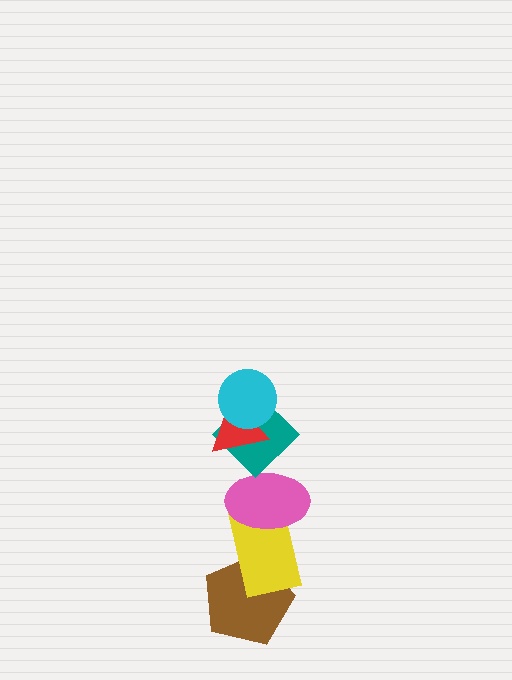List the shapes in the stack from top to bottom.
From top to bottom: the cyan circle, the red triangle, the teal diamond, the pink ellipse, the yellow rectangle, the brown pentagon.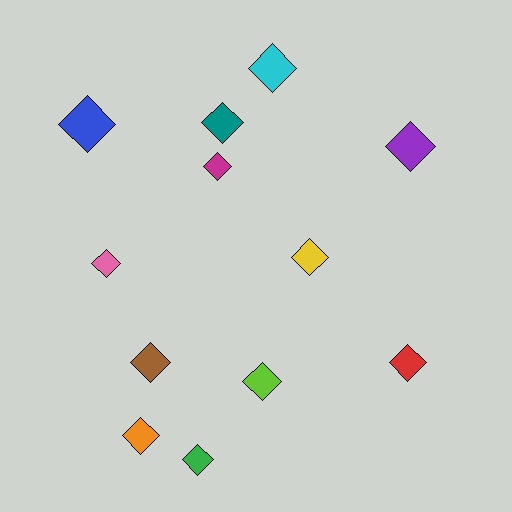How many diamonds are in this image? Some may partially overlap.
There are 12 diamonds.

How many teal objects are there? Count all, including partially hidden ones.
There is 1 teal object.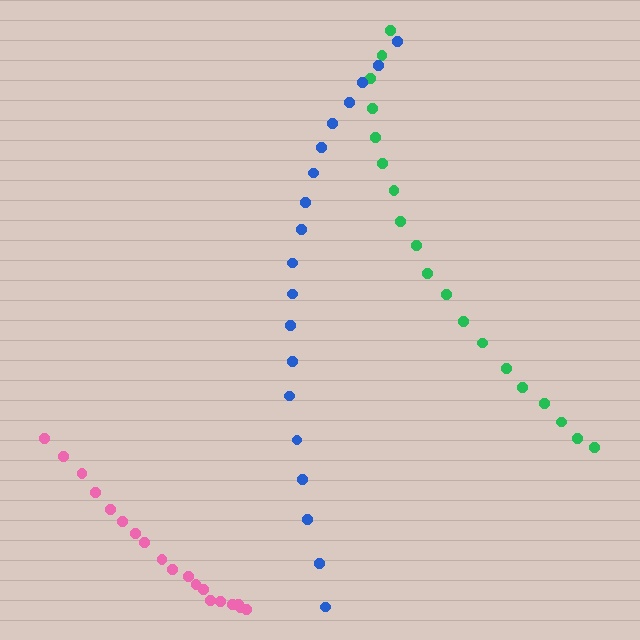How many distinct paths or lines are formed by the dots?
There are 3 distinct paths.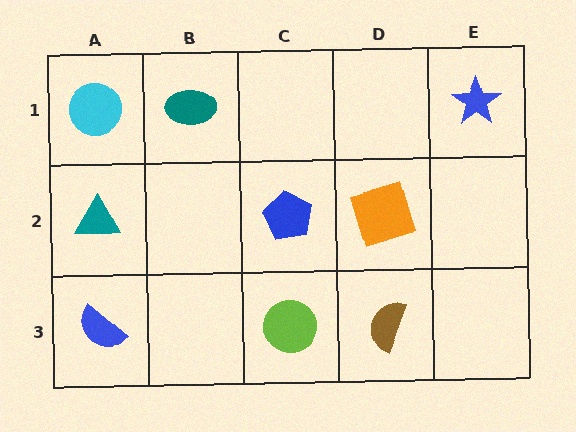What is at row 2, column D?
An orange square.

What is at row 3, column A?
A blue semicircle.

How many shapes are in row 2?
3 shapes.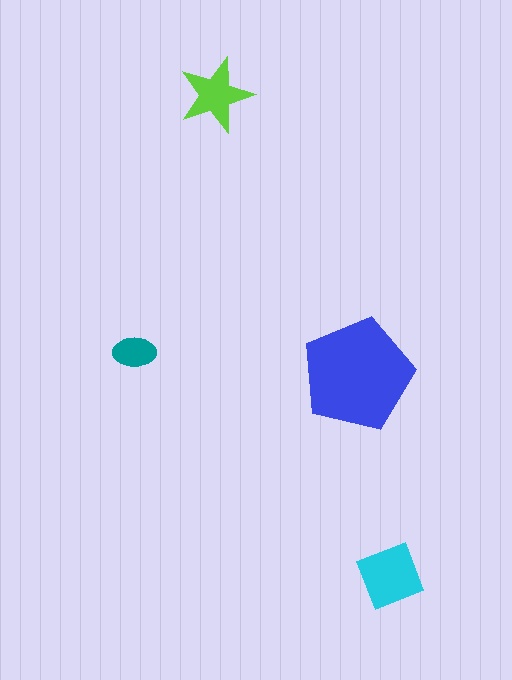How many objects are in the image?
There are 4 objects in the image.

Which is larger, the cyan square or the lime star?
The cyan square.